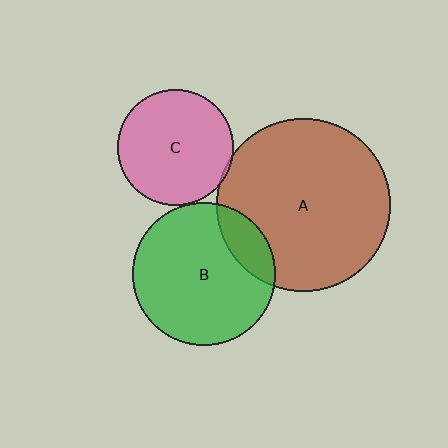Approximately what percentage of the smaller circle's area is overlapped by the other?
Approximately 5%.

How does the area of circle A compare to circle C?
Approximately 2.2 times.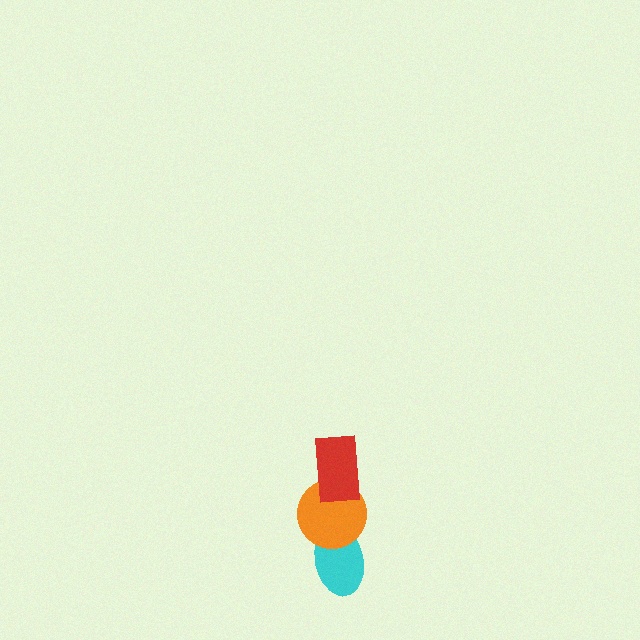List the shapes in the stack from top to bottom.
From top to bottom: the red rectangle, the orange circle, the cyan ellipse.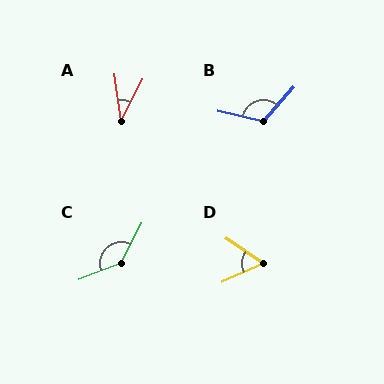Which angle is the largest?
C, at approximately 138 degrees.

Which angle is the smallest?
A, at approximately 34 degrees.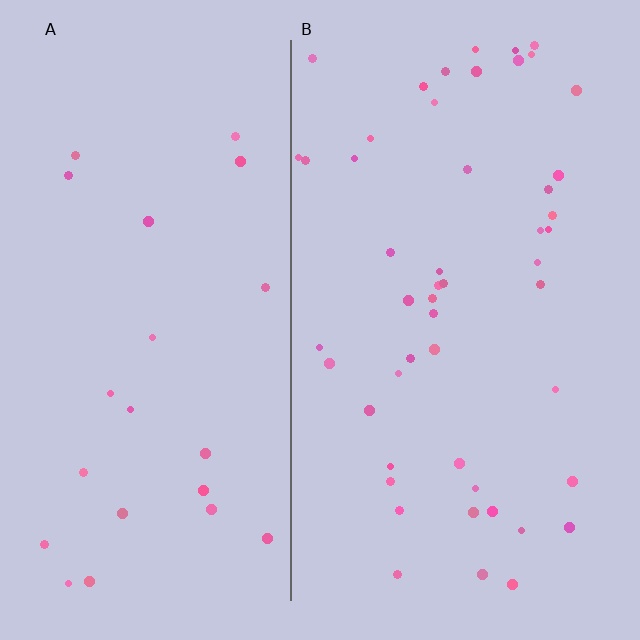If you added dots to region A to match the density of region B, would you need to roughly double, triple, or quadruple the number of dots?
Approximately double.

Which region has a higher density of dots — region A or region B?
B (the right).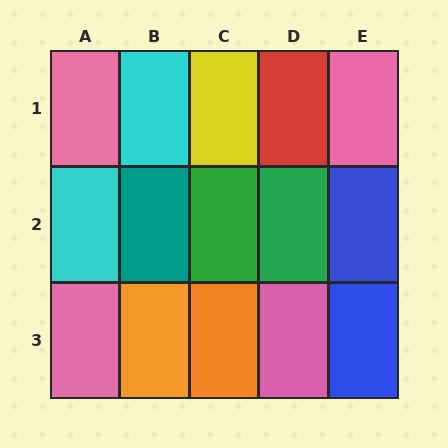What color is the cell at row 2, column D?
Green.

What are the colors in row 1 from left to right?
Pink, cyan, yellow, red, pink.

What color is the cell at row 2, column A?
Cyan.